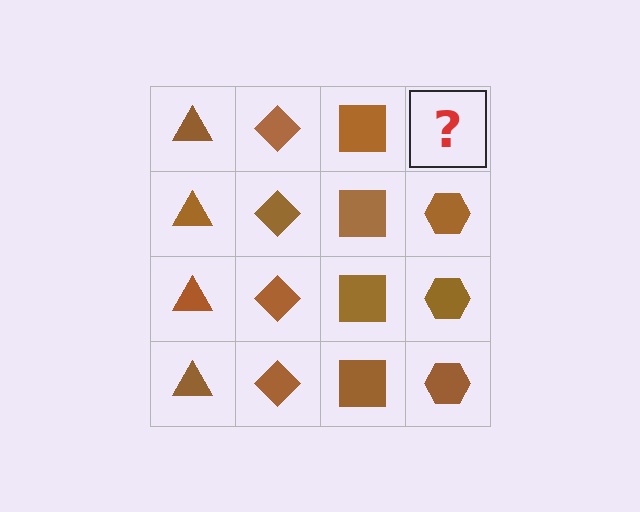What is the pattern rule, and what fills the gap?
The rule is that each column has a consistent shape. The gap should be filled with a brown hexagon.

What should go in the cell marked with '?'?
The missing cell should contain a brown hexagon.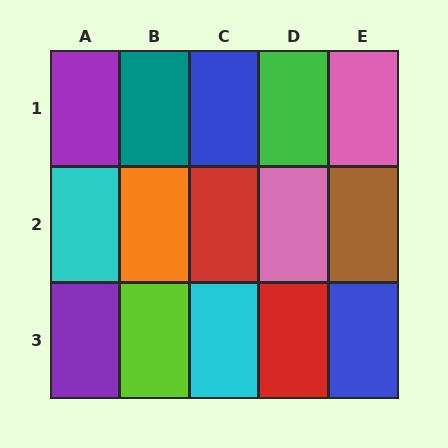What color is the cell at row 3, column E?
Blue.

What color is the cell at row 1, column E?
Pink.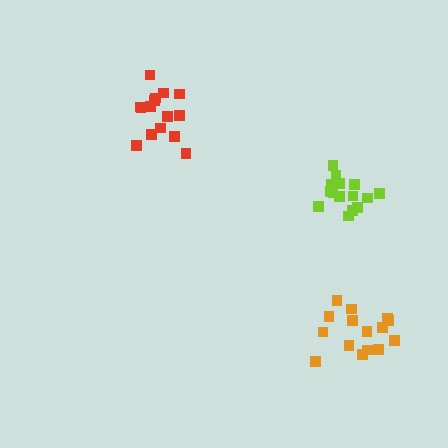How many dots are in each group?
Group 1: 15 dots, Group 2: 15 dots, Group 3: 15 dots (45 total).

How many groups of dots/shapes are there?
There are 3 groups.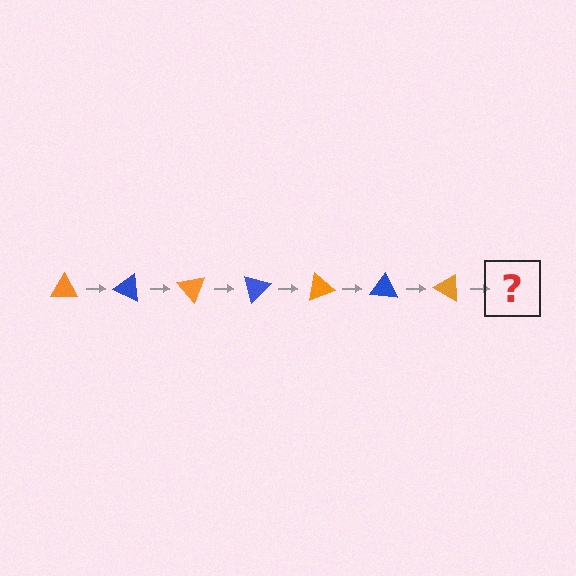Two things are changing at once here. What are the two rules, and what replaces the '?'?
The two rules are that it rotates 25 degrees each step and the color cycles through orange and blue. The '?' should be a blue triangle, rotated 175 degrees from the start.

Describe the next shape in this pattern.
It should be a blue triangle, rotated 175 degrees from the start.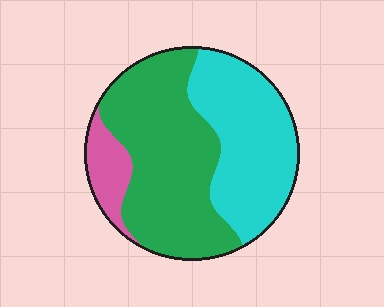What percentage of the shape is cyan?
Cyan takes up between a quarter and a half of the shape.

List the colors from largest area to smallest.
From largest to smallest: green, cyan, pink.